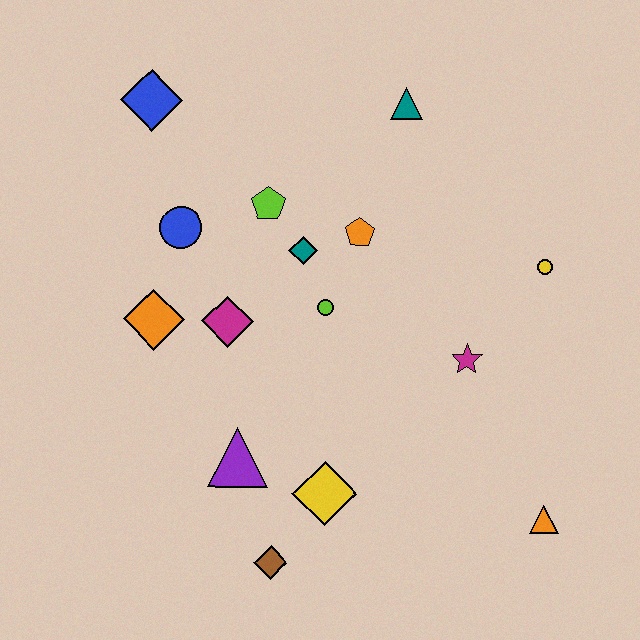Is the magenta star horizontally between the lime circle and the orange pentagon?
No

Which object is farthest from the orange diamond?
The orange triangle is farthest from the orange diamond.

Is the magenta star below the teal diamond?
Yes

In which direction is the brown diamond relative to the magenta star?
The brown diamond is below the magenta star.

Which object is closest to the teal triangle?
The orange pentagon is closest to the teal triangle.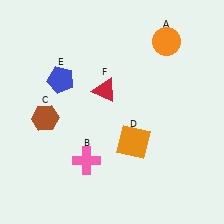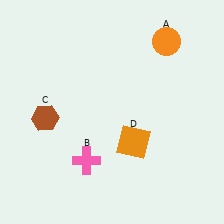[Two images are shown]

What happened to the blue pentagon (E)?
The blue pentagon (E) was removed in Image 2. It was in the top-left area of Image 1.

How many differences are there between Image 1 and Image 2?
There are 2 differences between the two images.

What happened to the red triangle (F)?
The red triangle (F) was removed in Image 2. It was in the top-left area of Image 1.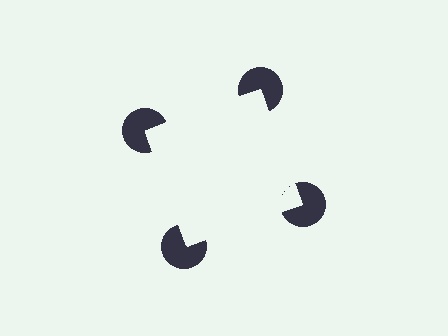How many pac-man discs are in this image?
There are 4 — one at each vertex of the illusory square.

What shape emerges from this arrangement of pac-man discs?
An illusory square — its edges are inferred from the aligned wedge cuts in the pac-man discs, not physically drawn.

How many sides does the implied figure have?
4 sides.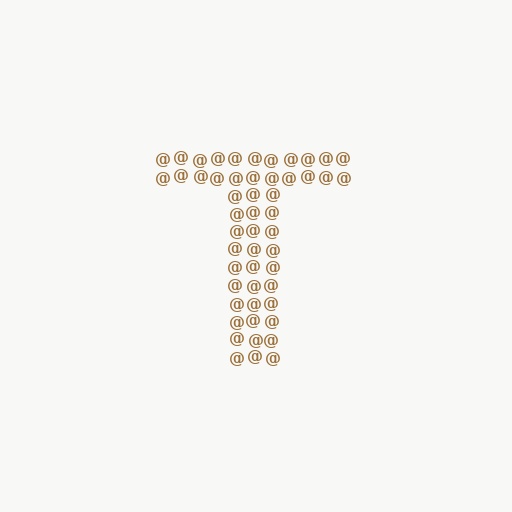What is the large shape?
The large shape is the letter T.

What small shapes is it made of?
It is made of small at signs.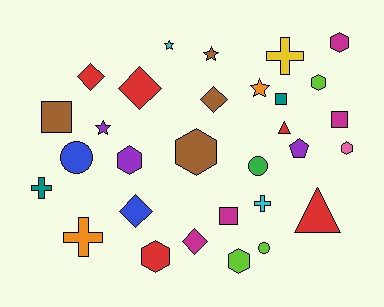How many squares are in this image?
There are 4 squares.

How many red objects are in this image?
There are 5 red objects.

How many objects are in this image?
There are 30 objects.